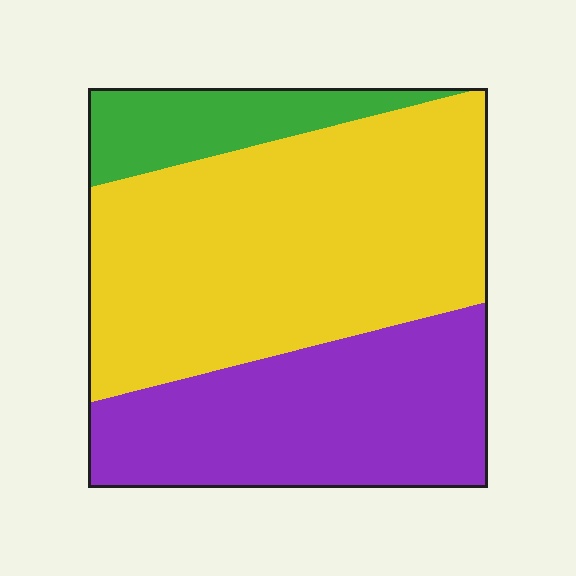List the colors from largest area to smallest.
From largest to smallest: yellow, purple, green.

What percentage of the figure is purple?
Purple takes up between a third and a half of the figure.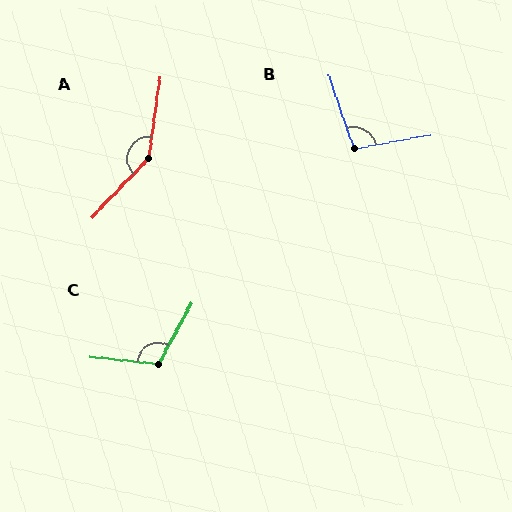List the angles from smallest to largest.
B (98°), C (113°), A (144°).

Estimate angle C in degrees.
Approximately 113 degrees.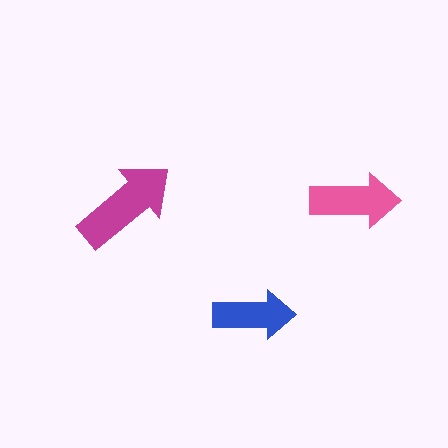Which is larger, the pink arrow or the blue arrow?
The pink one.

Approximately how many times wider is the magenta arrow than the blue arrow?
About 1.5 times wider.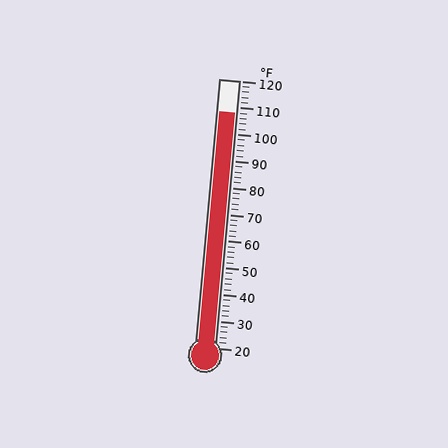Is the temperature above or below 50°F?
The temperature is above 50°F.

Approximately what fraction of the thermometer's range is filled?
The thermometer is filled to approximately 90% of its range.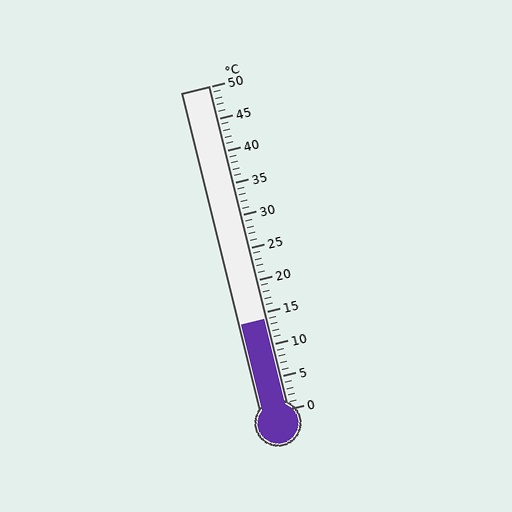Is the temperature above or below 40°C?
The temperature is below 40°C.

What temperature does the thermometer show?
The thermometer shows approximately 14°C.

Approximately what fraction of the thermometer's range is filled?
The thermometer is filled to approximately 30% of its range.